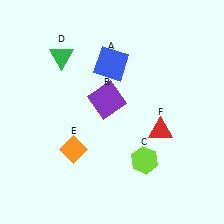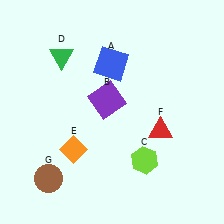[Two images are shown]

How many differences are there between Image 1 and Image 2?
There is 1 difference between the two images.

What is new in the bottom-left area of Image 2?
A brown circle (G) was added in the bottom-left area of Image 2.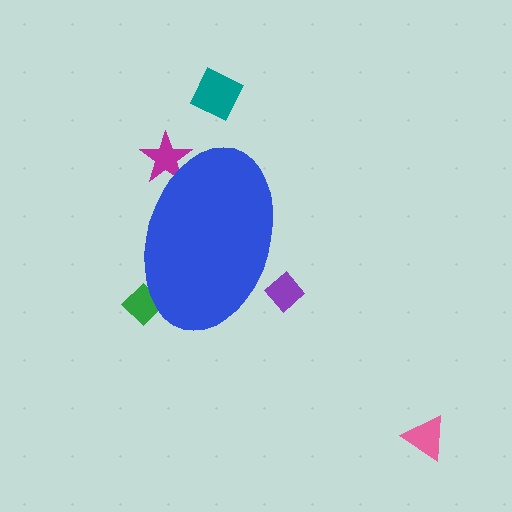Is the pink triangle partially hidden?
No, the pink triangle is fully visible.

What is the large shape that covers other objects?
A blue ellipse.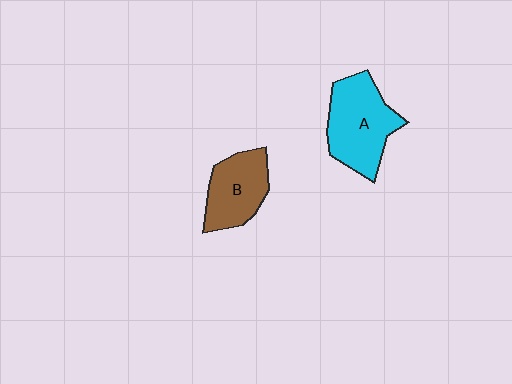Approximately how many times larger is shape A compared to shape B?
Approximately 1.3 times.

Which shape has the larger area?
Shape A (cyan).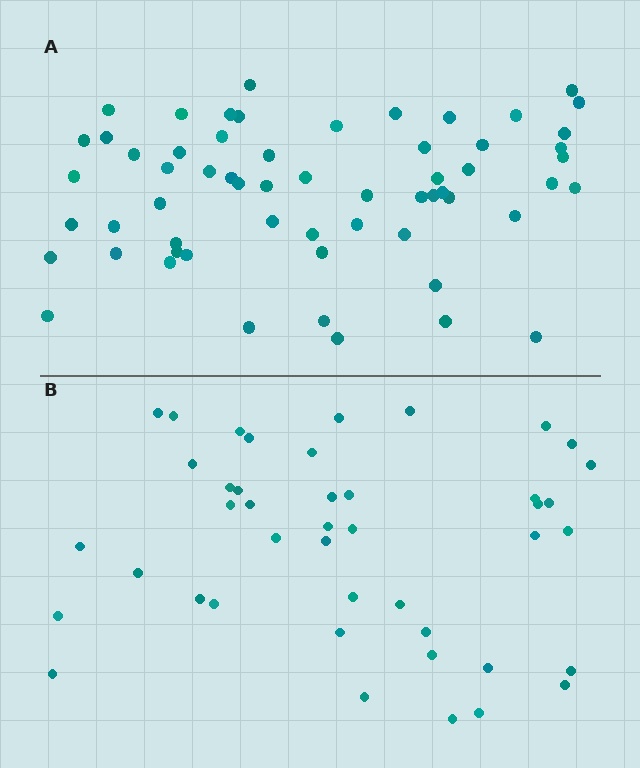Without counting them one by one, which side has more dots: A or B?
Region A (the top region) has more dots.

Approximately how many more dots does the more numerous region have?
Region A has approximately 15 more dots than region B.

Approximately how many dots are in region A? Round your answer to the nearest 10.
About 60 dots.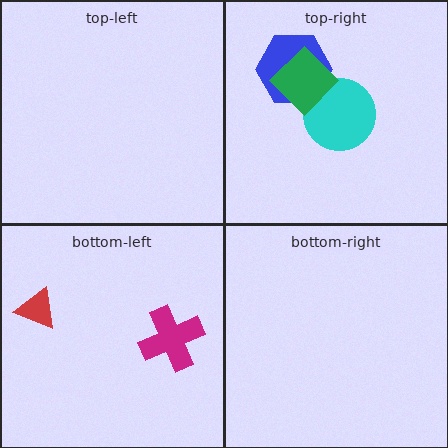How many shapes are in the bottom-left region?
2.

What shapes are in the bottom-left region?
The red triangle, the magenta cross.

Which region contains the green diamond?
The top-right region.